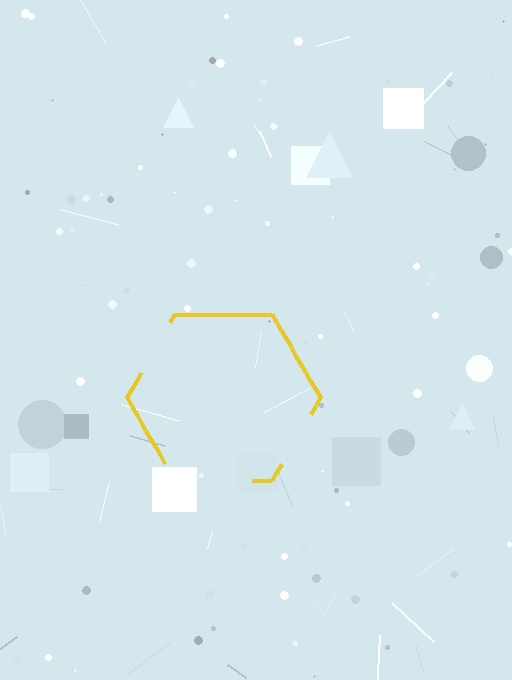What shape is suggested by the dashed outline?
The dashed outline suggests a hexagon.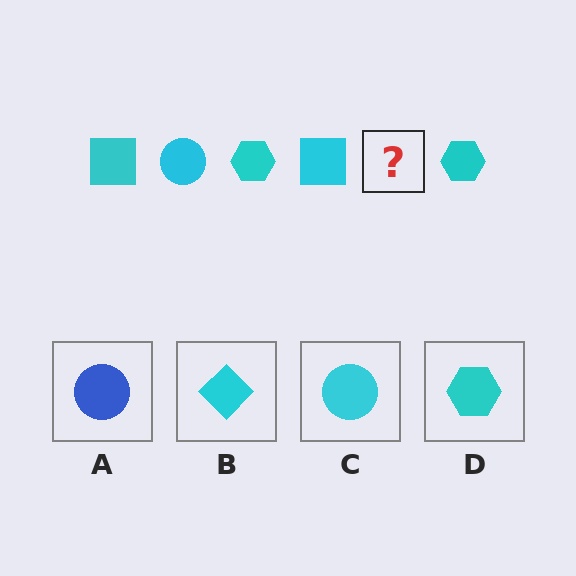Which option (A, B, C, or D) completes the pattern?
C.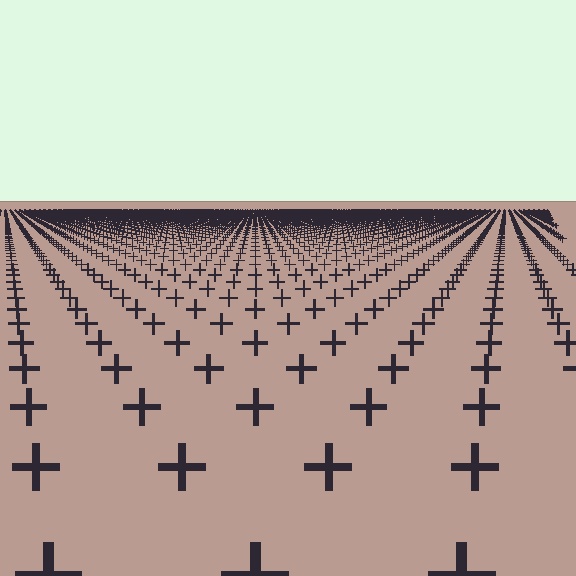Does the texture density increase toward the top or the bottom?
Density increases toward the top.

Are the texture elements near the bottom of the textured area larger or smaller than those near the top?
Larger. Near the bottom, elements are closer to the viewer and appear at a bigger on-screen size.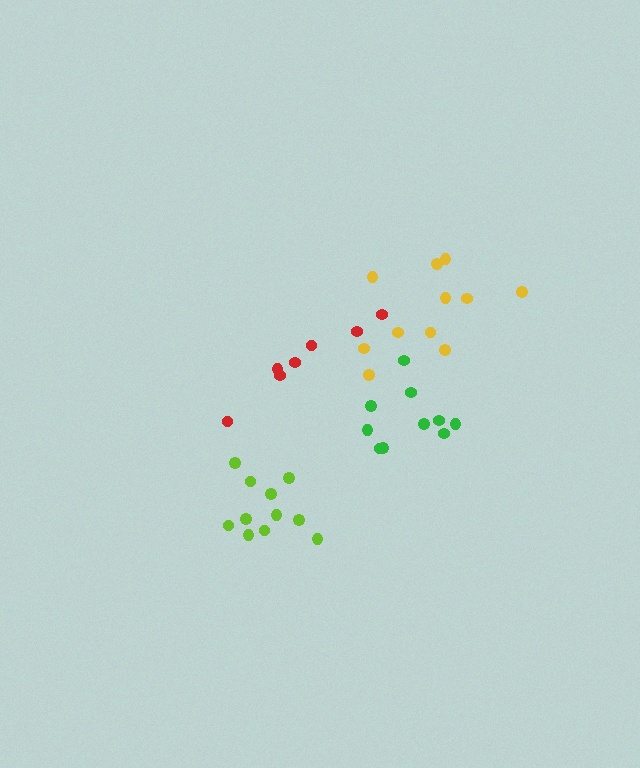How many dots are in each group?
Group 1: 11 dots, Group 2: 11 dots, Group 3: 7 dots, Group 4: 10 dots (39 total).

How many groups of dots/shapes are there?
There are 4 groups.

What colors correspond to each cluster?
The clusters are colored: yellow, lime, red, green.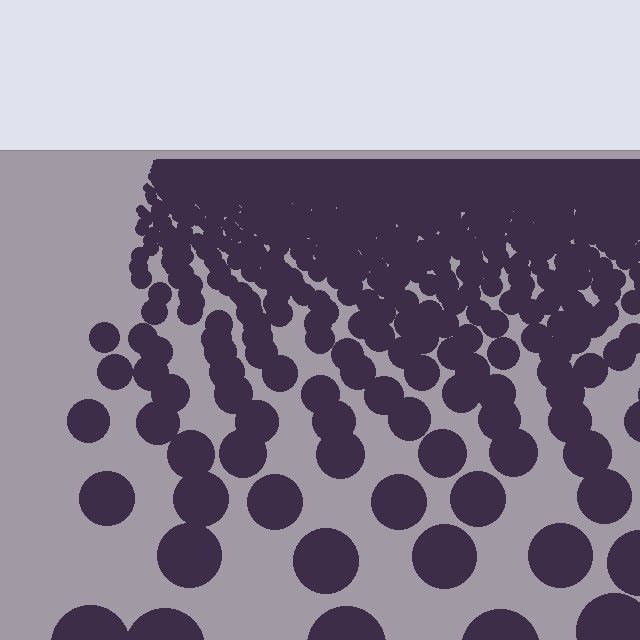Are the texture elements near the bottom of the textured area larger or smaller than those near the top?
Larger. Near the bottom, elements are closer to the viewer and appear at a bigger on-screen size.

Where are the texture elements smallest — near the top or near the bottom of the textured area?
Near the top.